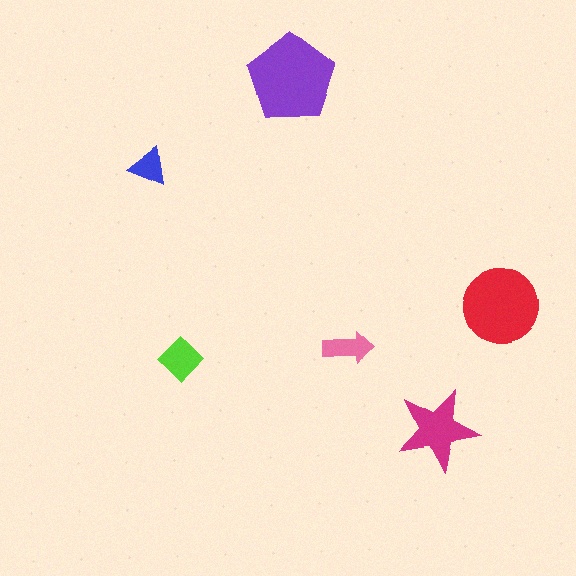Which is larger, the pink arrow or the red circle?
The red circle.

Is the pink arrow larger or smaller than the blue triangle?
Larger.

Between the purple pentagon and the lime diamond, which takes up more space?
The purple pentagon.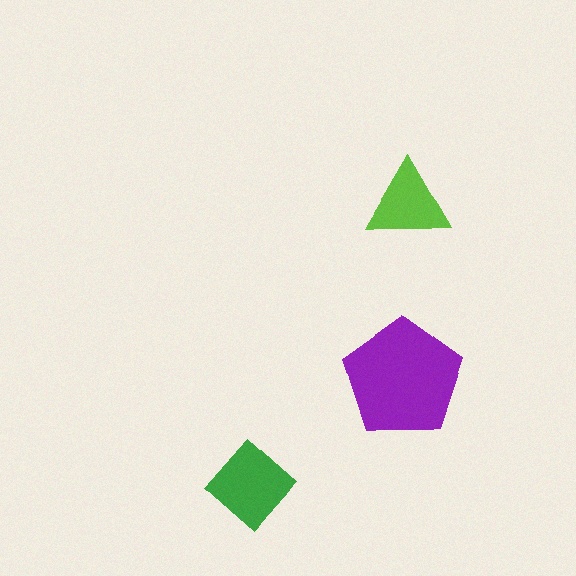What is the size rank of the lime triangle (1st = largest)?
3rd.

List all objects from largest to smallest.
The purple pentagon, the green diamond, the lime triangle.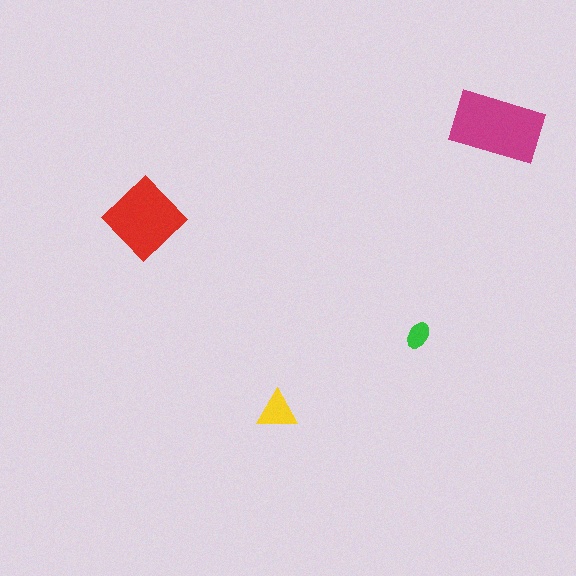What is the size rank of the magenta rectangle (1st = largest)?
1st.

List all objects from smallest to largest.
The green ellipse, the yellow triangle, the red diamond, the magenta rectangle.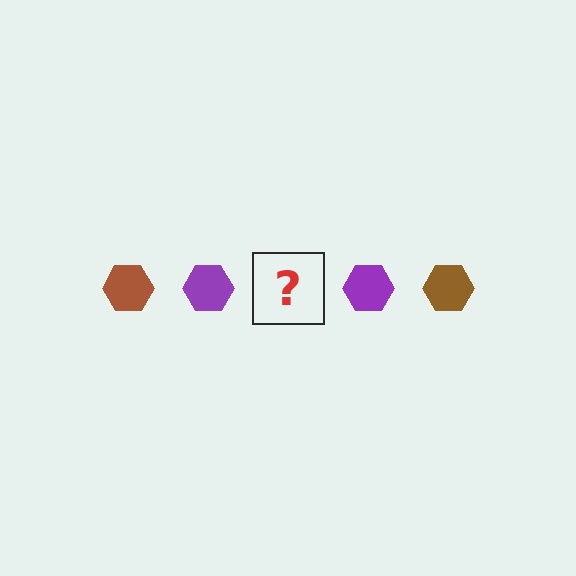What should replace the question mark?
The question mark should be replaced with a brown hexagon.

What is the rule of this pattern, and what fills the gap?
The rule is that the pattern cycles through brown, purple hexagons. The gap should be filled with a brown hexagon.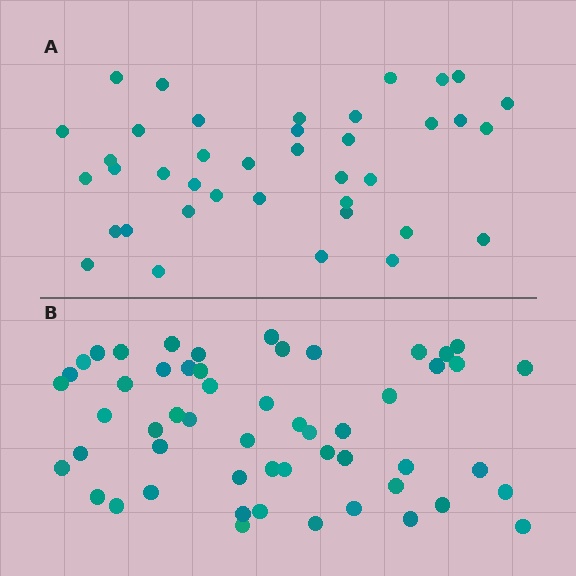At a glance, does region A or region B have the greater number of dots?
Region B (the bottom region) has more dots.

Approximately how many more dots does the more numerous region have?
Region B has approximately 15 more dots than region A.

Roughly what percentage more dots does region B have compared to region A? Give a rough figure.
About 40% more.